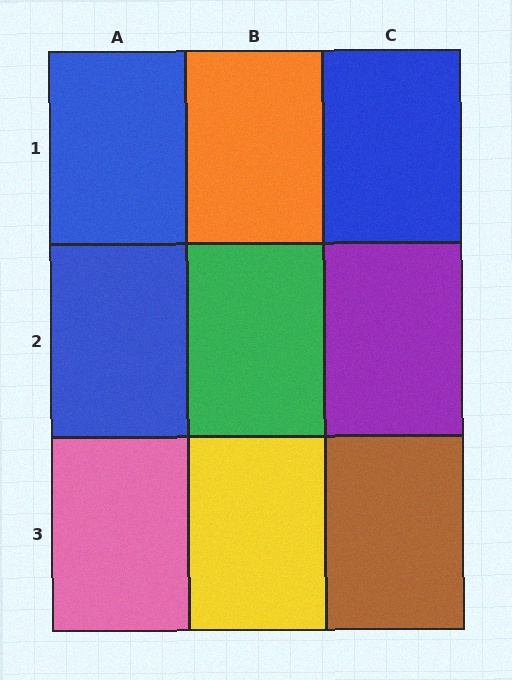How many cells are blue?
3 cells are blue.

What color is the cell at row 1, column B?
Orange.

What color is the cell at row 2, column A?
Blue.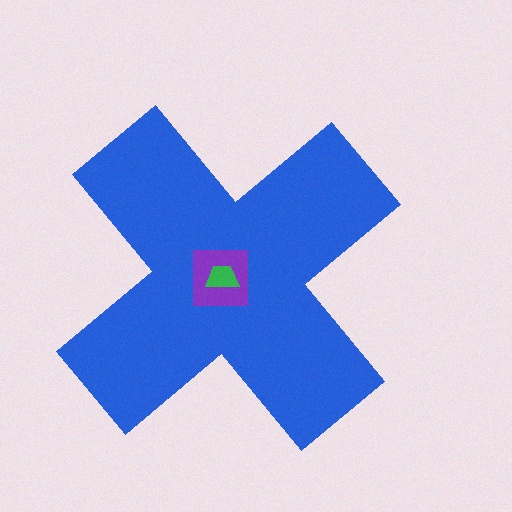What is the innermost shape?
The green trapezoid.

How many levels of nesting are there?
3.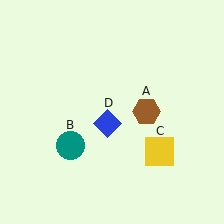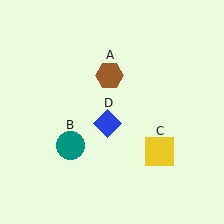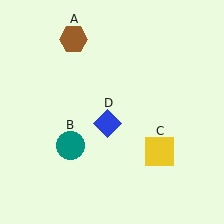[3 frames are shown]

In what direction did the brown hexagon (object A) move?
The brown hexagon (object A) moved up and to the left.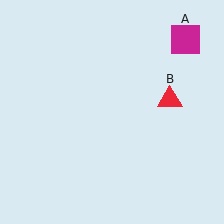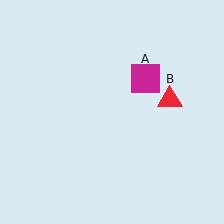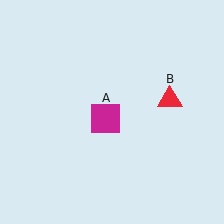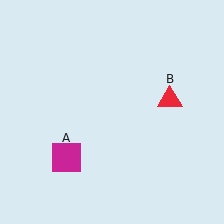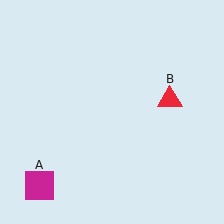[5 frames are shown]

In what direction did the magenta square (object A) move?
The magenta square (object A) moved down and to the left.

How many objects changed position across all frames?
1 object changed position: magenta square (object A).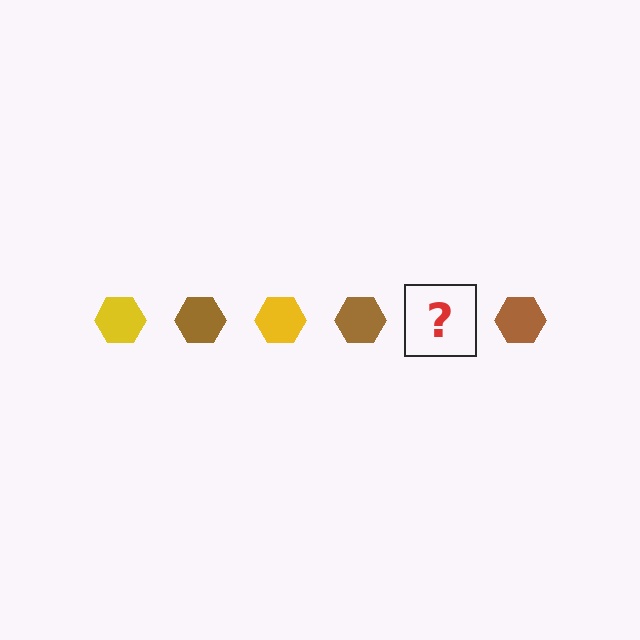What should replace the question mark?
The question mark should be replaced with a yellow hexagon.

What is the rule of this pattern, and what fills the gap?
The rule is that the pattern cycles through yellow, brown hexagons. The gap should be filled with a yellow hexagon.